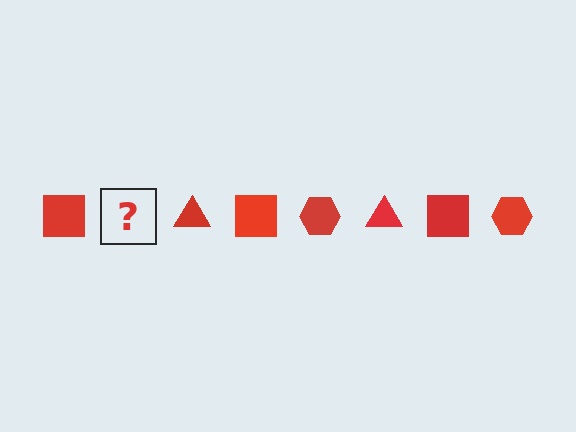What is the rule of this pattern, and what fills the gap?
The rule is that the pattern cycles through square, hexagon, triangle shapes in red. The gap should be filled with a red hexagon.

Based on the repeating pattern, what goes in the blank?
The blank should be a red hexagon.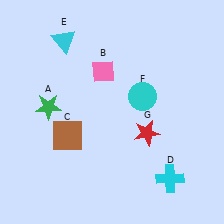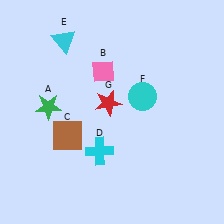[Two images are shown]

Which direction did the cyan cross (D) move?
The cyan cross (D) moved left.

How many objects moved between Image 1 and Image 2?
2 objects moved between the two images.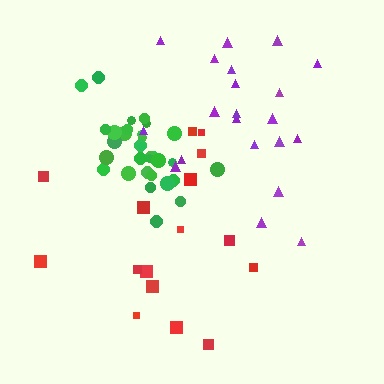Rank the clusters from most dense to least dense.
green, purple, red.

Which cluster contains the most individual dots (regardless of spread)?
Green (32).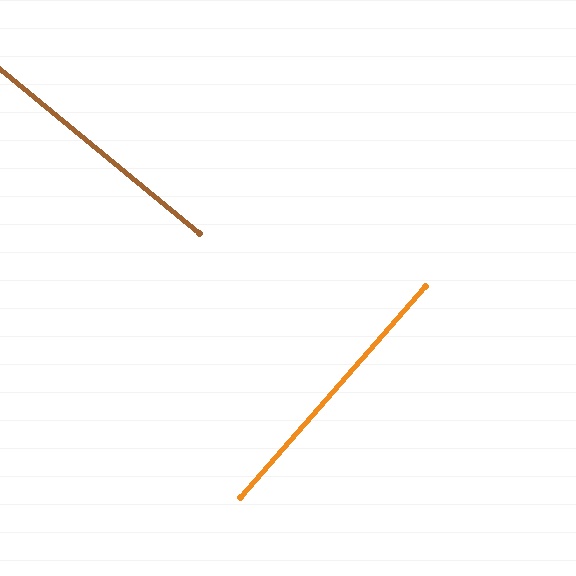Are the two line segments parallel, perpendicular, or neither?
Perpendicular — they meet at approximately 88°.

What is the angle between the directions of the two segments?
Approximately 88 degrees.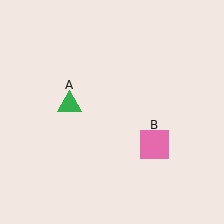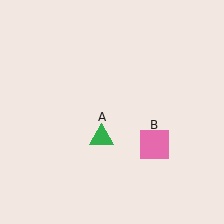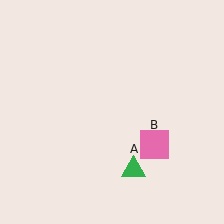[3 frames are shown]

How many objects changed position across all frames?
1 object changed position: green triangle (object A).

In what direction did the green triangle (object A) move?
The green triangle (object A) moved down and to the right.